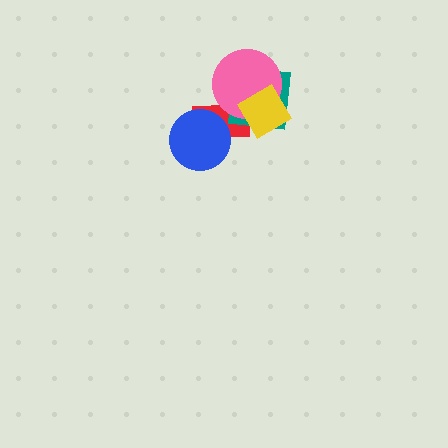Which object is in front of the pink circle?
The yellow diamond is in front of the pink circle.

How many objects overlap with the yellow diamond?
3 objects overlap with the yellow diamond.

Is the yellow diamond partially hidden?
No, no other shape covers it.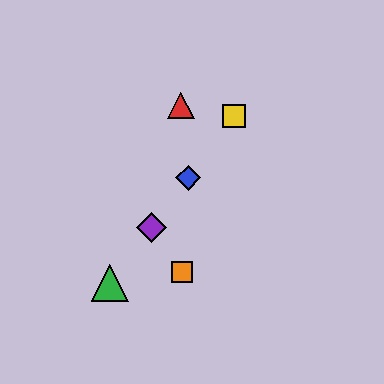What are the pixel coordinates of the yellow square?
The yellow square is at (234, 116).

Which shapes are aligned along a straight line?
The blue diamond, the green triangle, the yellow square, the purple diamond are aligned along a straight line.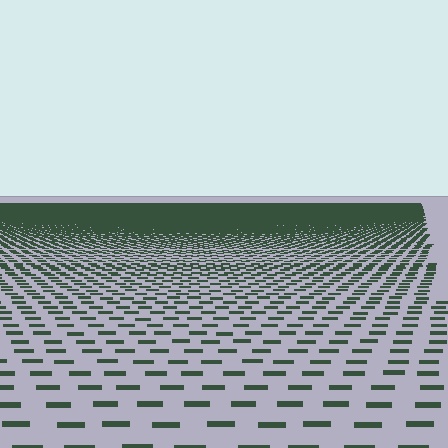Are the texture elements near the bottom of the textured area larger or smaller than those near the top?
Larger. Near the bottom, elements are closer to the viewer and appear at a bigger on-screen size.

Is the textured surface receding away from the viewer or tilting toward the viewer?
The surface is receding away from the viewer. Texture elements get smaller and denser toward the top.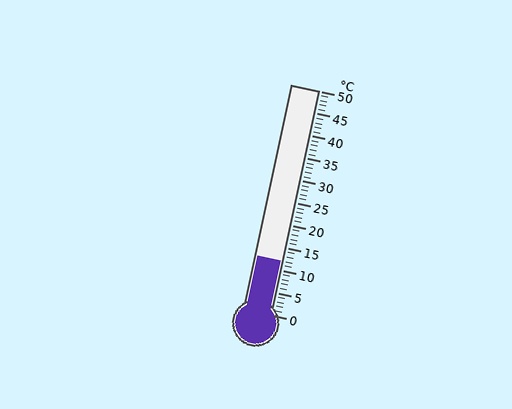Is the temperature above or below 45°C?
The temperature is below 45°C.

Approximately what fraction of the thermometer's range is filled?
The thermometer is filled to approximately 25% of its range.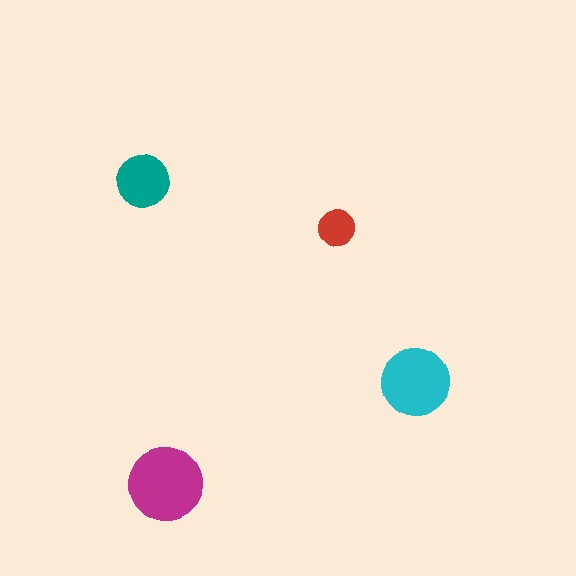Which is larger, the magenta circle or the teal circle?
The magenta one.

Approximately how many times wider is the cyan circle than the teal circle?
About 1.5 times wider.